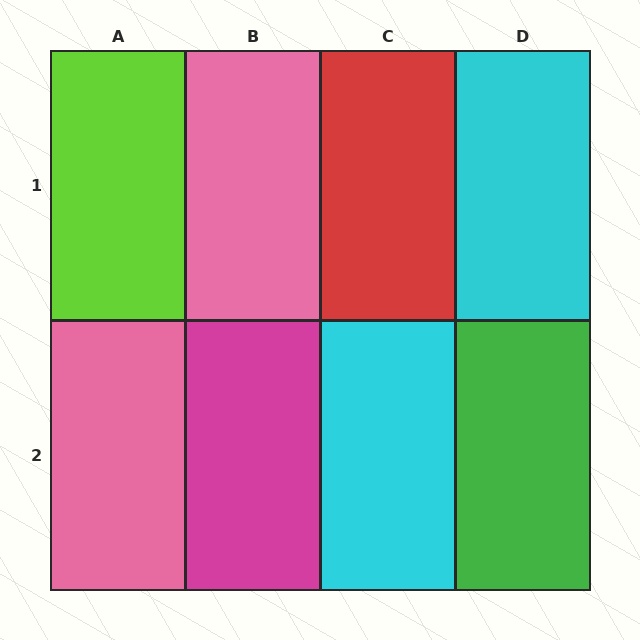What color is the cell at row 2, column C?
Cyan.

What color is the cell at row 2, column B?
Magenta.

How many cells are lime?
1 cell is lime.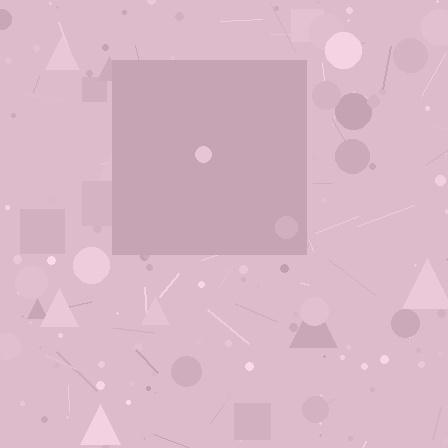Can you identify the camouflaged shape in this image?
The camouflaged shape is a square.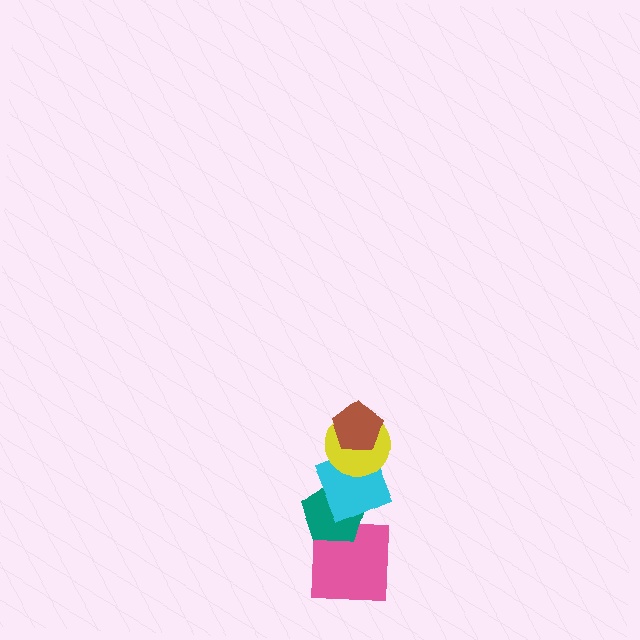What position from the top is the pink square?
The pink square is 5th from the top.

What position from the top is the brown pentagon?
The brown pentagon is 1st from the top.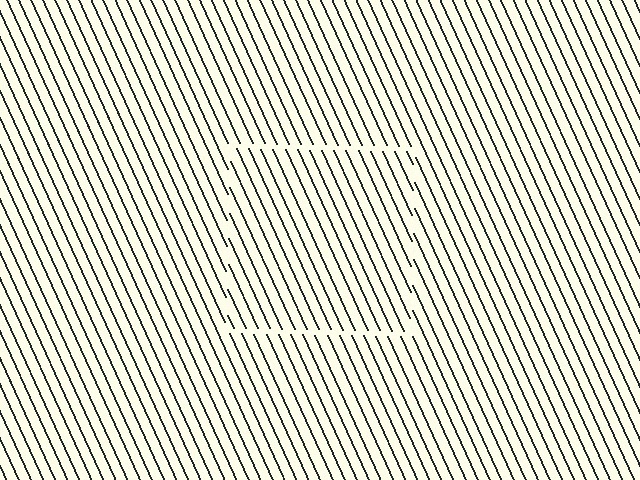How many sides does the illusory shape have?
4 sides — the line-ends trace a square.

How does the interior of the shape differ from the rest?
The interior of the shape contains the same grating, shifted by half a period — the contour is defined by the phase discontinuity where line-ends from the inner and outer gratings abut.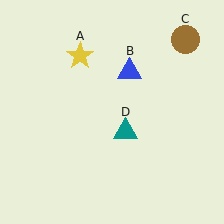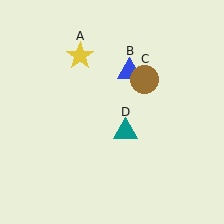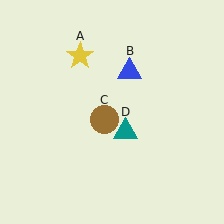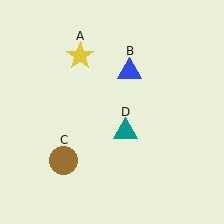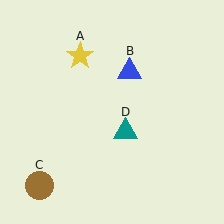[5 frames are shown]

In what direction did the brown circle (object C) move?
The brown circle (object C) moved down and to the left.